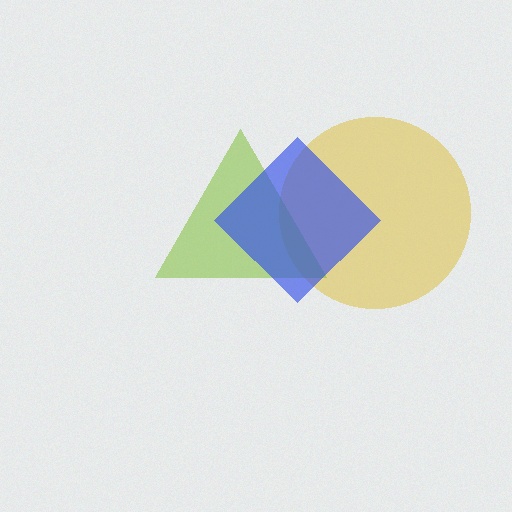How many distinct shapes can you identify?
There are 3 distinct shapes: a yellow circle, a lime triangle, a blue diamond.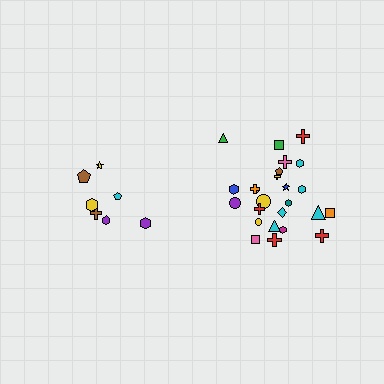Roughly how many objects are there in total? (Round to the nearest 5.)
Roughly 30 objects in total.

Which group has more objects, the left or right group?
The right group.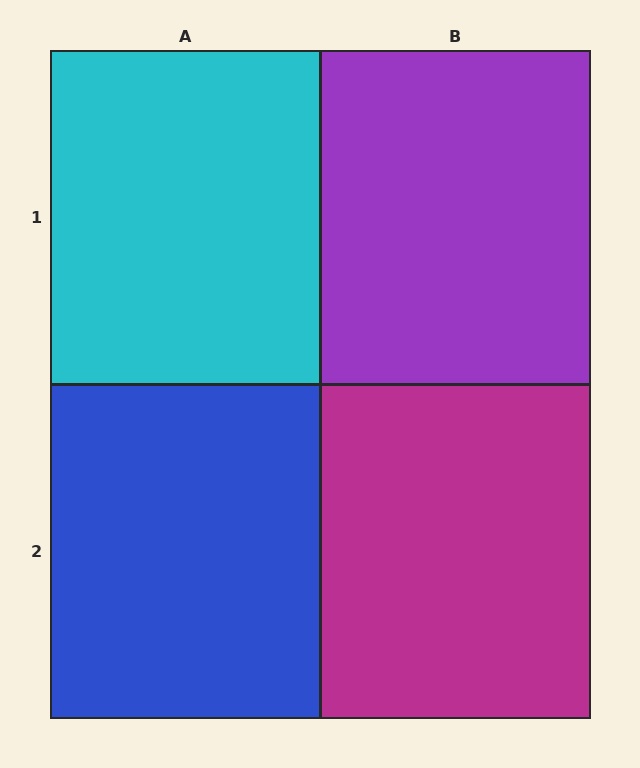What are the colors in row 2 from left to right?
Blue, magenta.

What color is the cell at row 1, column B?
Purple.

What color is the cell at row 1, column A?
Cyan.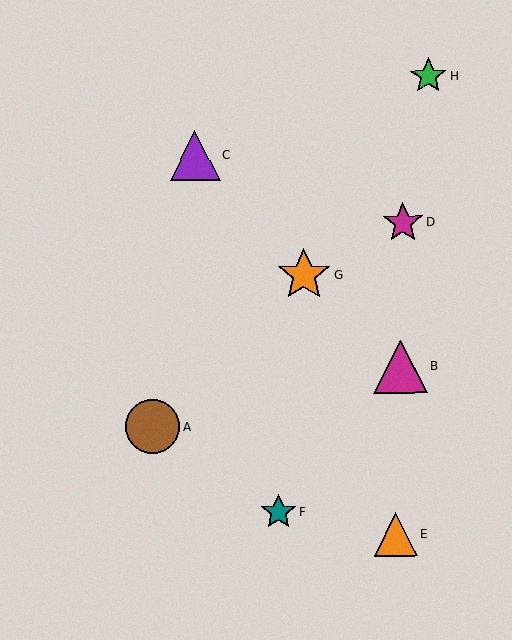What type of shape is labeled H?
Shape H is a green star.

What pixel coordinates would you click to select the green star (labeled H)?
Click at (428, 76) to select the green star H.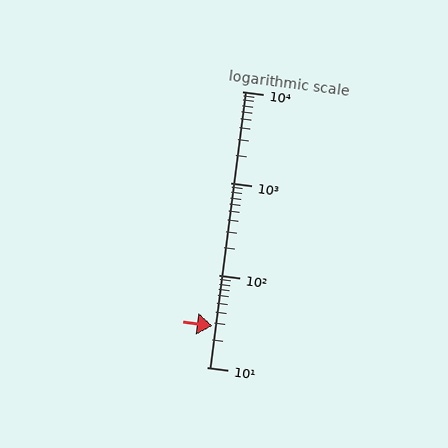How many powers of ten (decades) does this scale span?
The scale spans 3 decades, from 10 to 10000.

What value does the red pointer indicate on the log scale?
The pointer indicates approximately 28.